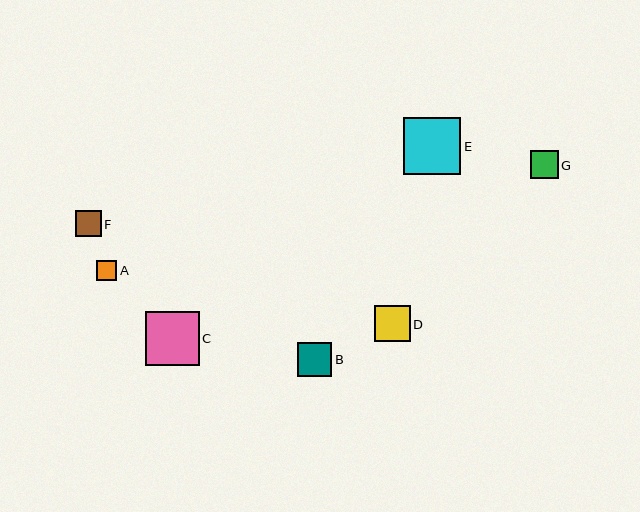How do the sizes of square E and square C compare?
Square E and square C are approximately the same size.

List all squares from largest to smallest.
From largest to smallest: E, C, D, B, G, F, A.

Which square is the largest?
Square E is the largest with a size of approximately 58 pixels.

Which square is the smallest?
Square A is the smallest with a size of approximately 20 pixels.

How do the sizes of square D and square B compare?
Square D and square B are approximately the same size.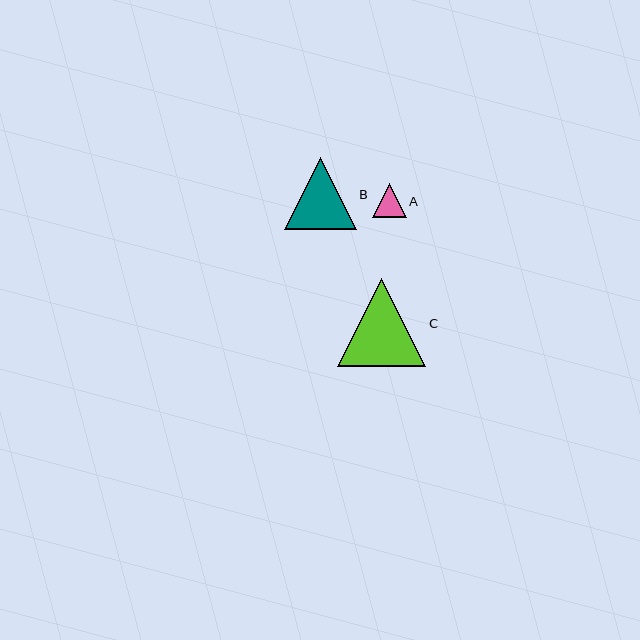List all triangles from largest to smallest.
From largest to smallest: C, B, A.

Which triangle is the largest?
Triangle C is the largest with a size of approximately 88 pixels.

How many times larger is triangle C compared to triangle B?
Triangle C is approximately 1.2 times the size of triangle B.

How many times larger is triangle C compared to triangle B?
Triangle C is approximately 1.2 times the size of triangle B.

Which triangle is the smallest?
Triangle A is the smallest with a size of approximately 34 pixels.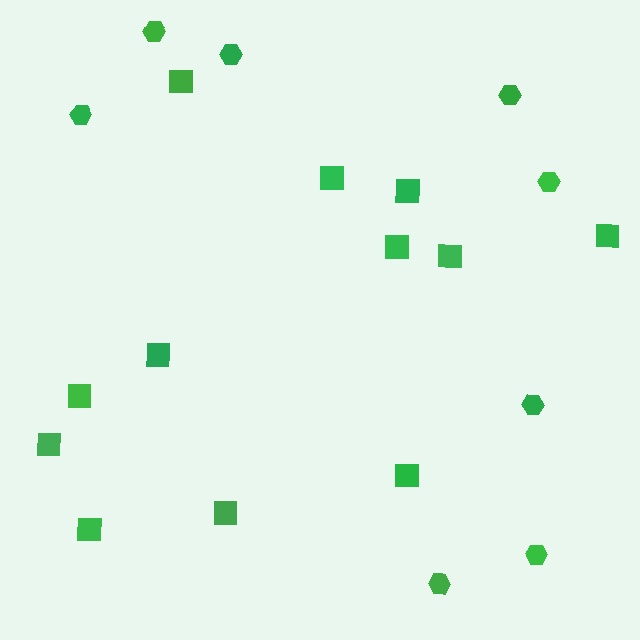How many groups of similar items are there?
There are 2 groups: one group of hexagons (8) and one group of squares (12).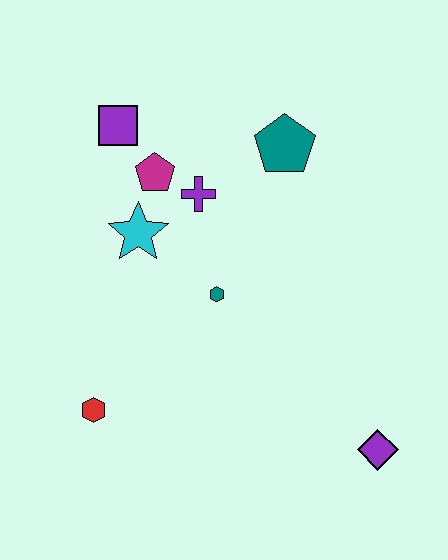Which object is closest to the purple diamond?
The teal hexagon is closest to the purple diamond.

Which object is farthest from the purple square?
The purple diamond is farthest from the purple square.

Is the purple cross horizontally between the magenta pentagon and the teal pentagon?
Yes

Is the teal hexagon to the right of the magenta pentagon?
Yes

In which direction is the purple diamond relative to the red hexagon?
The purple diamond is to the right of the red hexagon.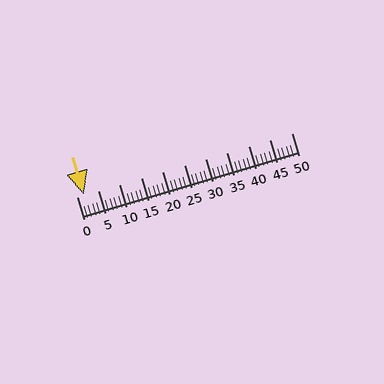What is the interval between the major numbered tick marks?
The major tick marks are spaced 5 units apart.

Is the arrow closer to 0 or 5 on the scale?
The arrow is closer to 0.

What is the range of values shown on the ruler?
The ruler shows values from 0 to 50.